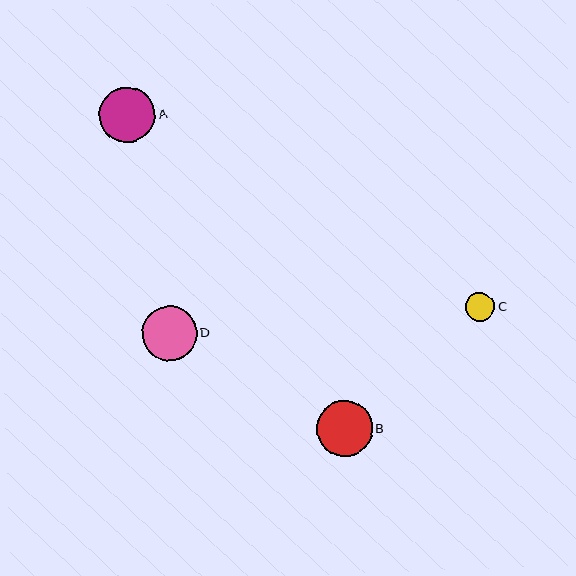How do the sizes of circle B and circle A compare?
Circle B and circle A are approximately the same size.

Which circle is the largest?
Circle B is the largest with a size of approximately 56 pixels.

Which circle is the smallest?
Circle C is the smallest with a size of approximately 29 pixels.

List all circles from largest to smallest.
From largest to smallest: B, A, D, C.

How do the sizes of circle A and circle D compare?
Circle A and circle D are approximately the same size.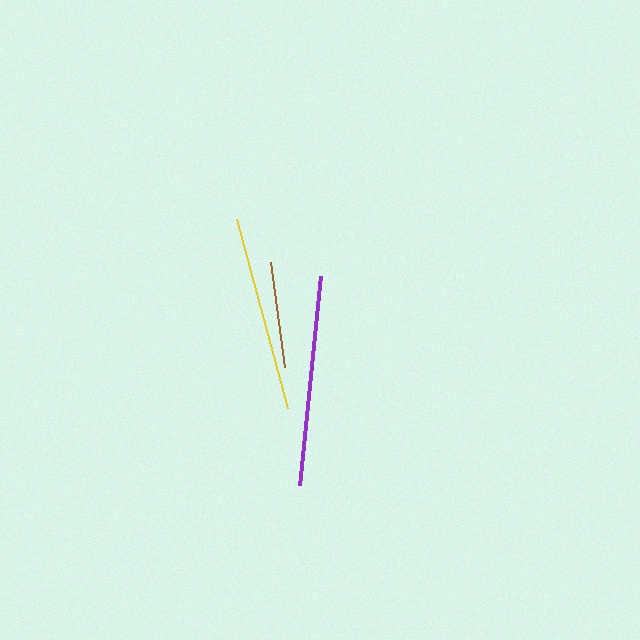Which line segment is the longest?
The purple line is the longest at approximately 210 pixels.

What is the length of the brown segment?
The brown segment is approximately 106 pixels long.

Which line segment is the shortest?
The brown line is the shortest at approximately 106 pixels.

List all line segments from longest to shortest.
From longest to shortest: purple, yellow, brown.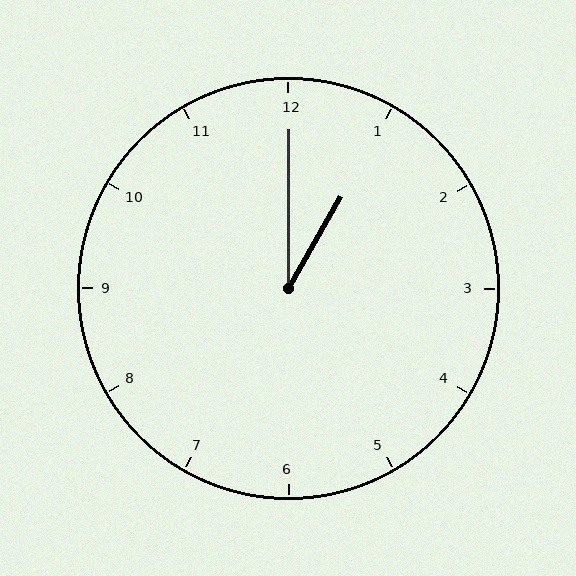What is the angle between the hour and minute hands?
Approximately 30 degrees.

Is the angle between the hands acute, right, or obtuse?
It is acute.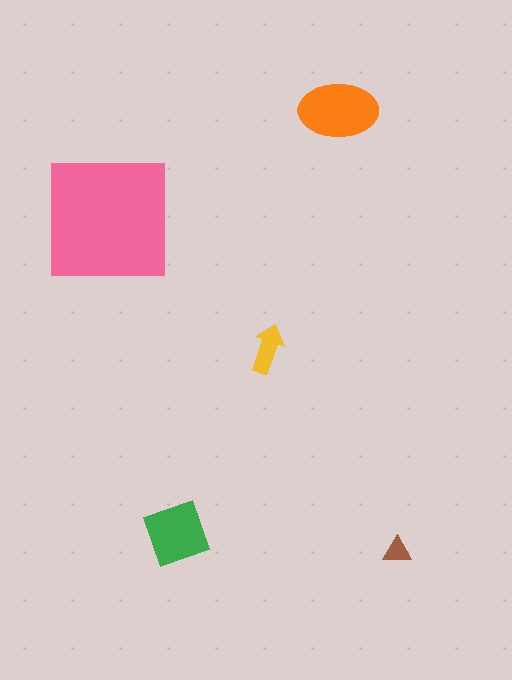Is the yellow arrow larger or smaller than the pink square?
Smaller.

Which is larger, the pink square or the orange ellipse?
The pink square.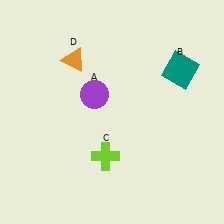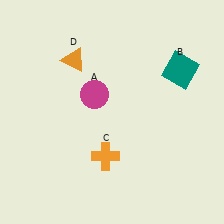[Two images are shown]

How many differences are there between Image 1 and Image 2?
There are 2 differences between the two images.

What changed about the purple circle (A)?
In Image 1, A is purple. In Image 2, it changed to magenta.